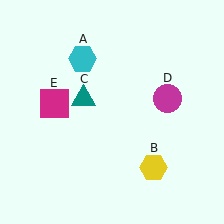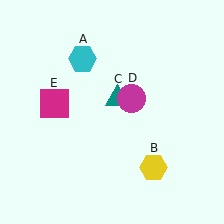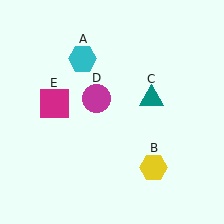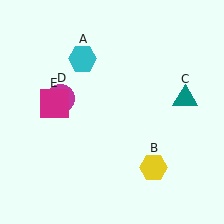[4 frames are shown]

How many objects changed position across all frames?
2 objects changed position: teal triangle (object C), magenta circle (object D).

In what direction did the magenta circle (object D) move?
The magenta circle (object D) moved left.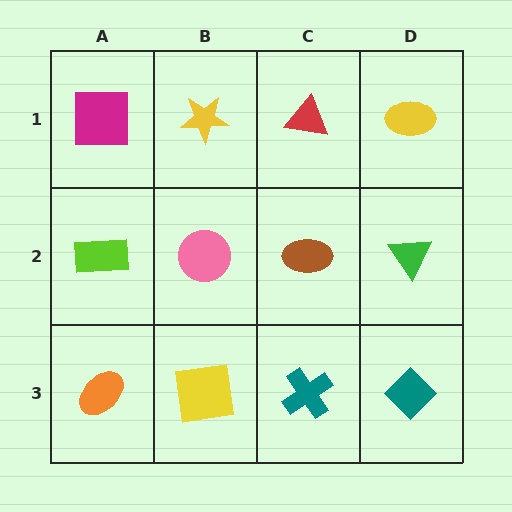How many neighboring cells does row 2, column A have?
3.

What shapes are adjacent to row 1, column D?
A green triangle (row 2, column D), a red triangle (row 1, column C).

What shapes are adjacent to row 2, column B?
A yellow star (row 1, column B), a yellow square (row 3, column B), a lime rectangle (row 2, column A), a brown ellipse (row 2, column C).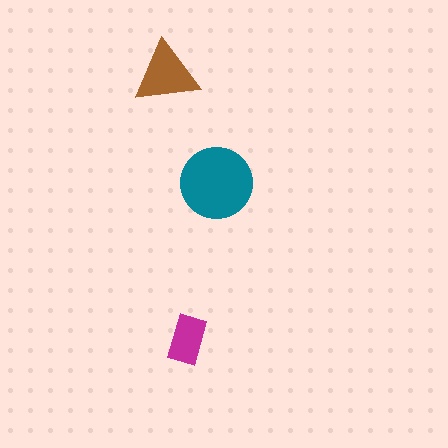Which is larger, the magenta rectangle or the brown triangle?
The brown triangle.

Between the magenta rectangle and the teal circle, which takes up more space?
The teal circle.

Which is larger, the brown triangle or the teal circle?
The teal circle.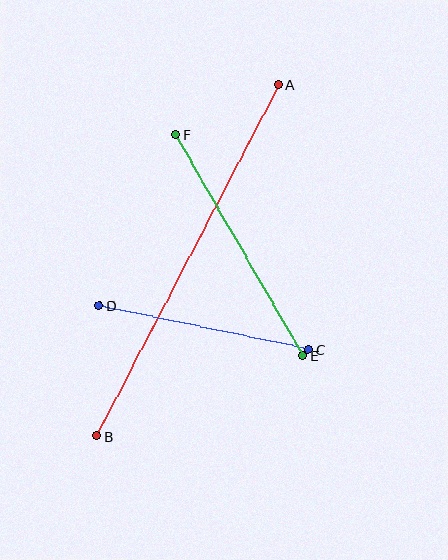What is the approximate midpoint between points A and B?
The midpoint is at approximately (187, 260) pixels.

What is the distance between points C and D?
The distance is approximately 214 pixels.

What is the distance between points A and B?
The distance is approximately 396 pixels.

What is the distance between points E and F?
The distance is approximately 255 pixels.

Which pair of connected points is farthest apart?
Points A and B are farthest apart.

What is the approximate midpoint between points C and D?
The midpoint is at approximately (204, 328) pixels.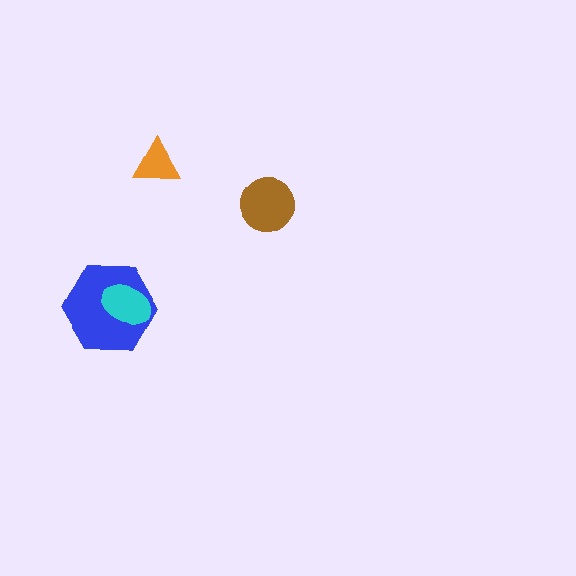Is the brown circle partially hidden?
No, no other shape covers it.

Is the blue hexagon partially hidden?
Yes, it is partially covered by another shape.